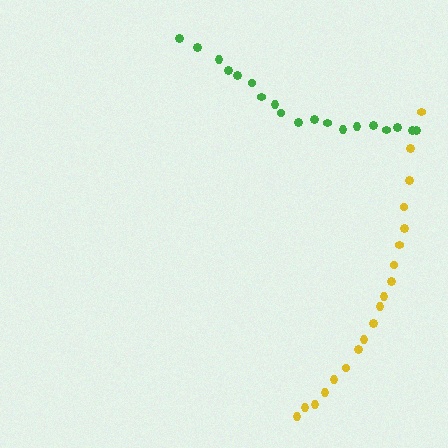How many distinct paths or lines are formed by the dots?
There are 2 distinct paths.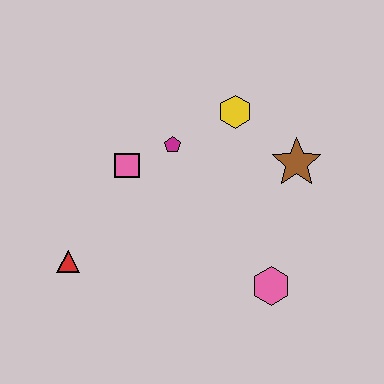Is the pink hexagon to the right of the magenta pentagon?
Yes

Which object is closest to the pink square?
The magenta pentagon is closest to the pink square.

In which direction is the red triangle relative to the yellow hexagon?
The red triangle is to the left of the yellow hexagon.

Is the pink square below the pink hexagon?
No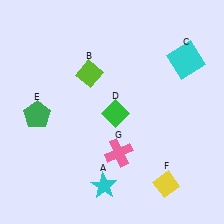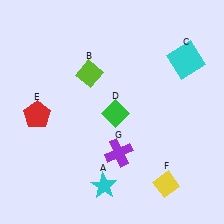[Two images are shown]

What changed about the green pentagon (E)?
In Image 1, E is green. In Image 2, it changed to red.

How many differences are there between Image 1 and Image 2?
There are 2 differences between the two images.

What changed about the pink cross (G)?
In Image 1, G is pink. In Image 2, it changed to purple.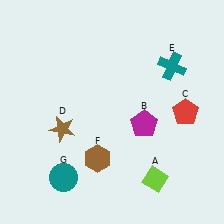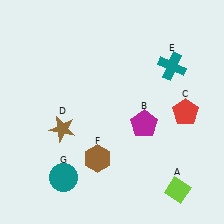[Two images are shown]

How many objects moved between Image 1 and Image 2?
1 object moved between the two images.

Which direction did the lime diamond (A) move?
The lime diamond (A) moved right.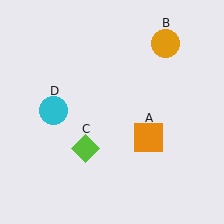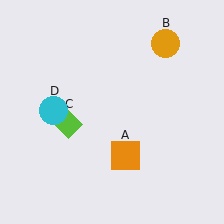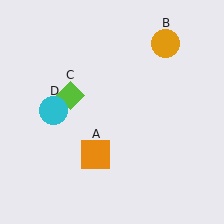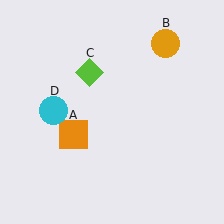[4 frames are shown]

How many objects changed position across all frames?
2 objects changed position: orange square (object A), lime diamond (object C).